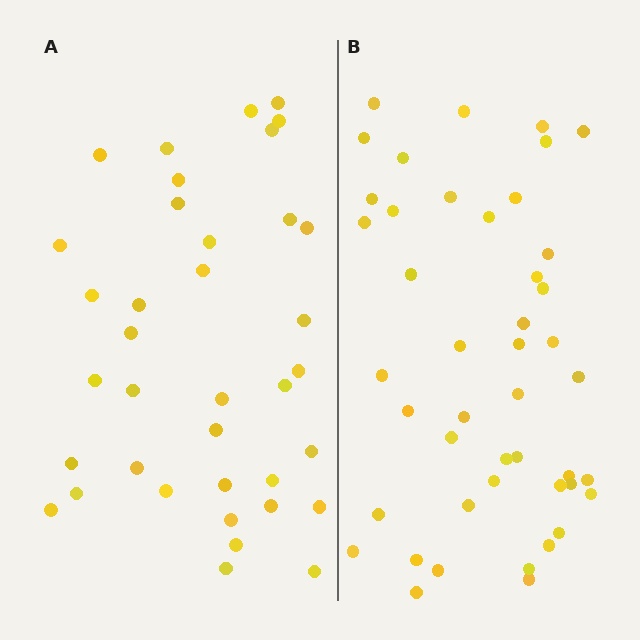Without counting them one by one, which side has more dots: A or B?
Region B (the right region) has more dots.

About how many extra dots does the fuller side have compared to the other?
Region B has roughly 8 or so more dots than region A.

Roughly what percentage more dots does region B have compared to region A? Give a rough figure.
About 20% more.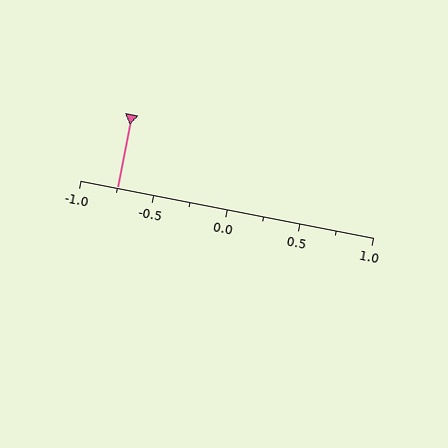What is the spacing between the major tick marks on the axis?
The major ticks are spaced 0.5 apart.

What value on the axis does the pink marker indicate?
The marker indicates approximately -0.75.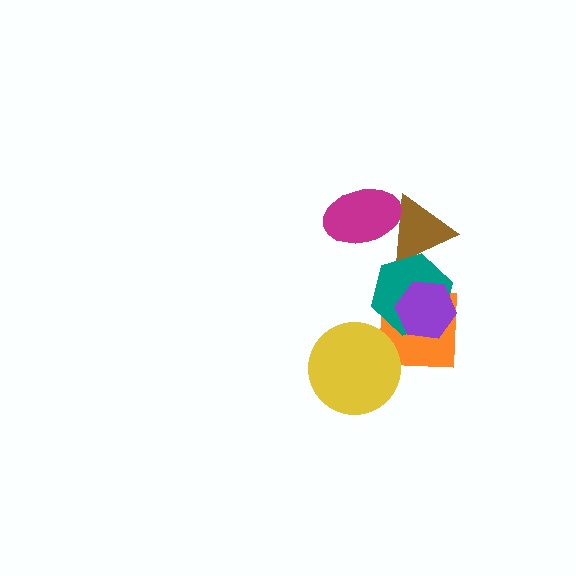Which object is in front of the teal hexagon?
The purple hexagon is in front of the teal hexagon.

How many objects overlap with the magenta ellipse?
1 object overlaps with the magenta ellipse.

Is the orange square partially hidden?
Yes, it is partially covered by another shape.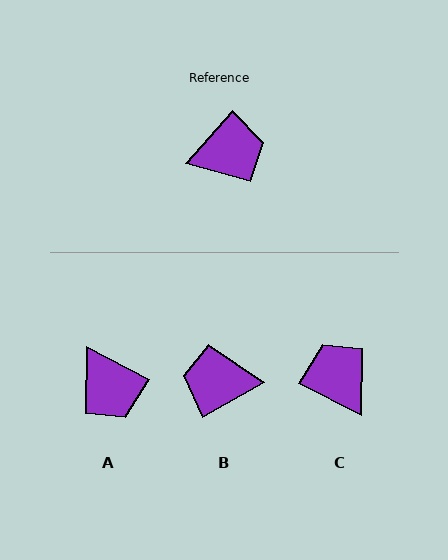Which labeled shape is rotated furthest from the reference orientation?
B, about 161 degrees away.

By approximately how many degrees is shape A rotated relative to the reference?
Approximately 76 degrees clockwise.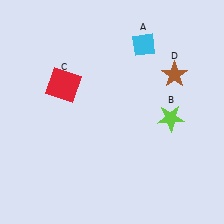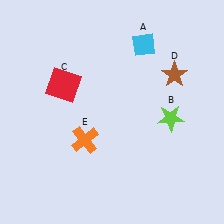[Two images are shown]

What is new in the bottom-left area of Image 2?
An orange cross (E) was added in the bottom-left area of Image 2.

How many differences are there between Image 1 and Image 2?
There is 1 difference between the two images.